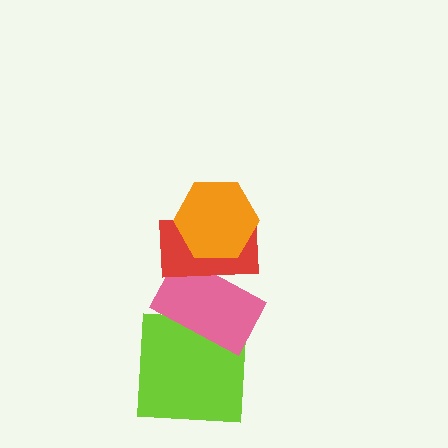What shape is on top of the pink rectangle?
The red rectangle is on top of the pink rectangle.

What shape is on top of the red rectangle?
The orange hexagon is on top of the red rectangle.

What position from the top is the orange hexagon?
The orange hexagon is 1st from the top.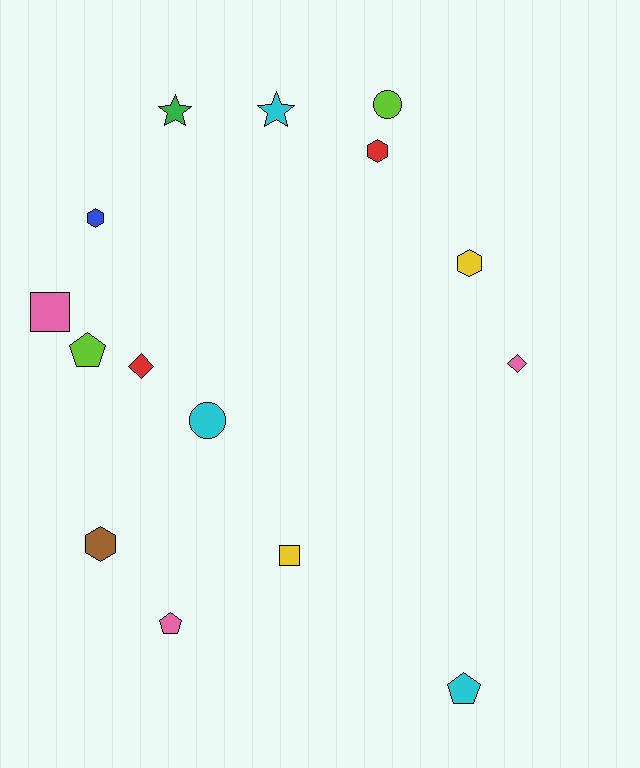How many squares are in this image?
There are 2 squares.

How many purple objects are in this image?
There are no purple objects.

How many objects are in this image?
There are 15 objects.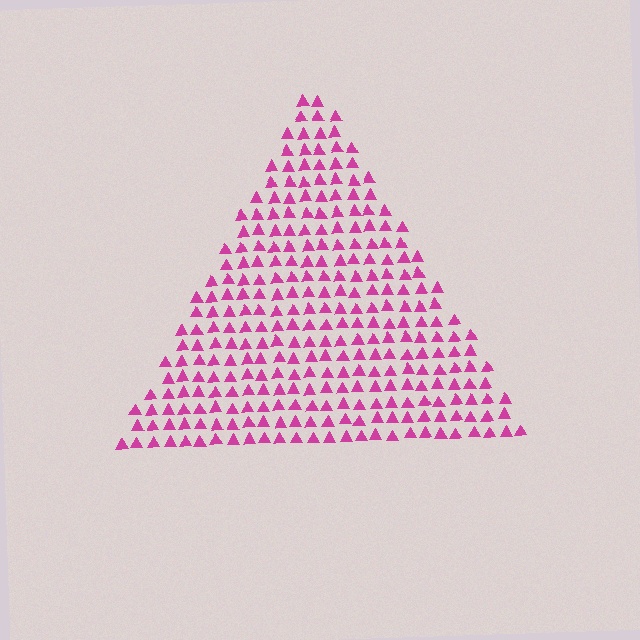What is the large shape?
The large shape is a triangle.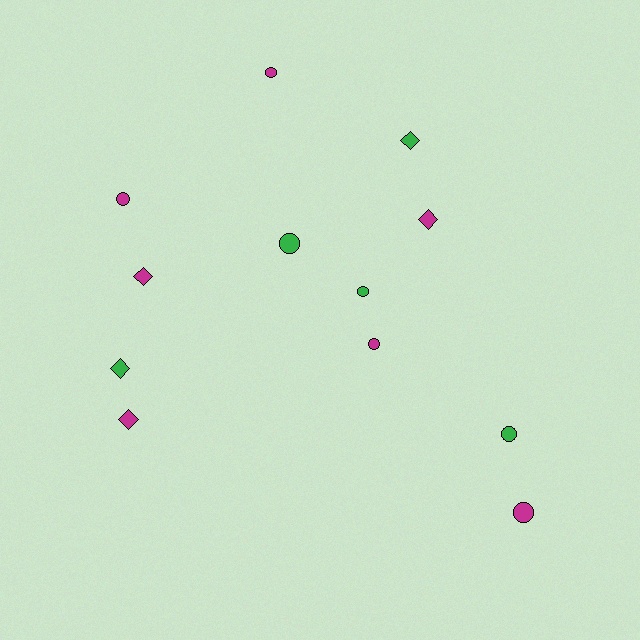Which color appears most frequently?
Magenta, with 7 objects.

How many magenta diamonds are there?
There are 3 magenta diamonds.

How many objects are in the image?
There are 12 objects.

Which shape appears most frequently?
Circle, with 7 objects.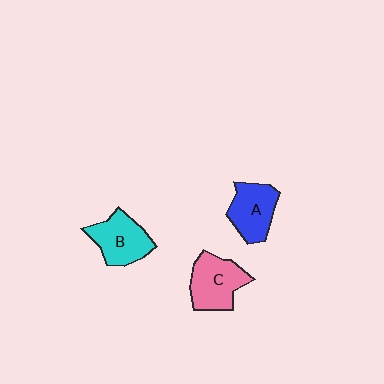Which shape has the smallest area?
Shape A (blue).